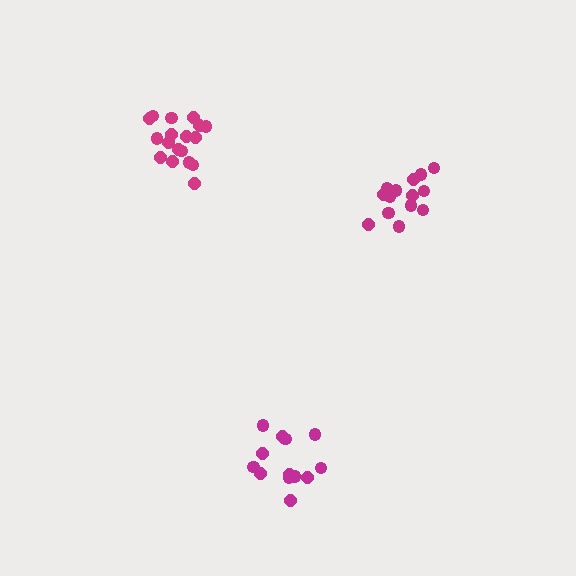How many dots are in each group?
Group 1: 14 dots, Group 2: 18 dots, Group 3: 13 dots (45 total).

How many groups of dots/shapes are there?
There are 3 groups.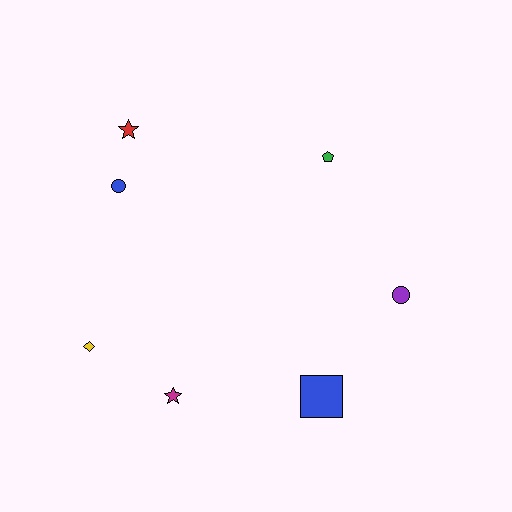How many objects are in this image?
There are 7 objects.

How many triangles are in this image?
There are no triangles.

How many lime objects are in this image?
There are no lime objects.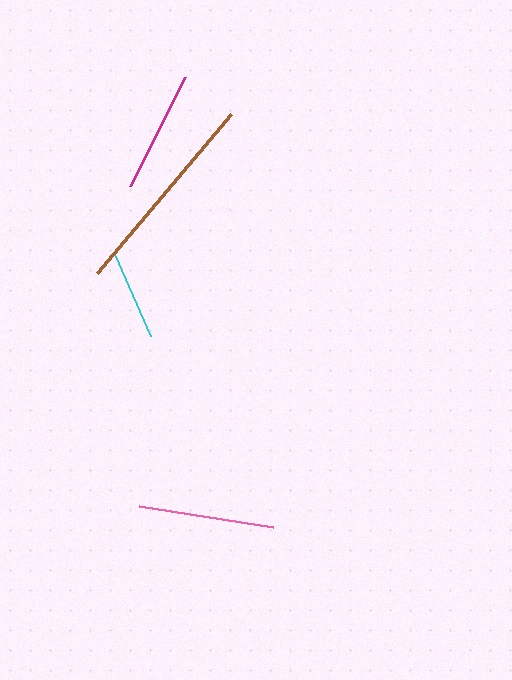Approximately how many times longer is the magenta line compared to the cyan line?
The magenta line is approximately 1.4 times the length of the cyan line.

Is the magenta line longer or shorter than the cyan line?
The magenta line is longer than the cyan line.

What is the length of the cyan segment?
The cyan segment is approximately 90 pixels long.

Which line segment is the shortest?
The cyan line is the shortest at approximately 90 pixels.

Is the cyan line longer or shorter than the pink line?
The pink line is longer than the cyan line.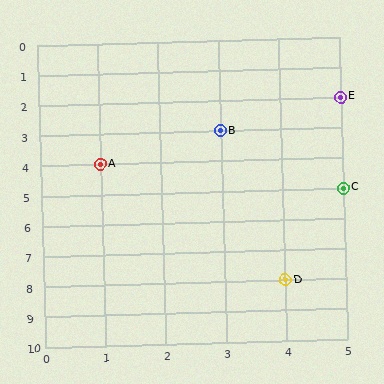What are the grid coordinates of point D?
Point D is at grid coordinates (4, 8).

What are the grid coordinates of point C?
Point C is at grid coordinates (5, 5).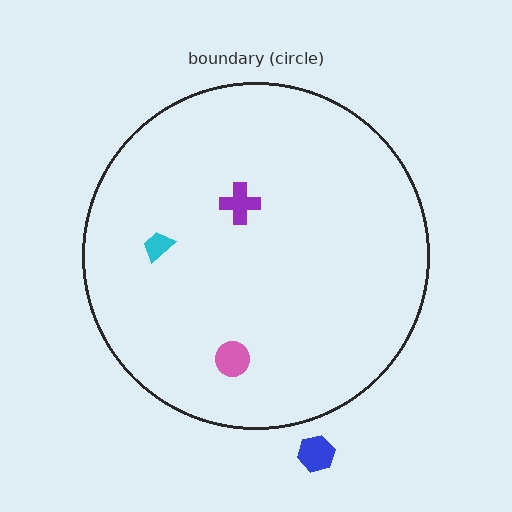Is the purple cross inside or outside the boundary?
Inside.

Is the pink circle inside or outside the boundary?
Inside.